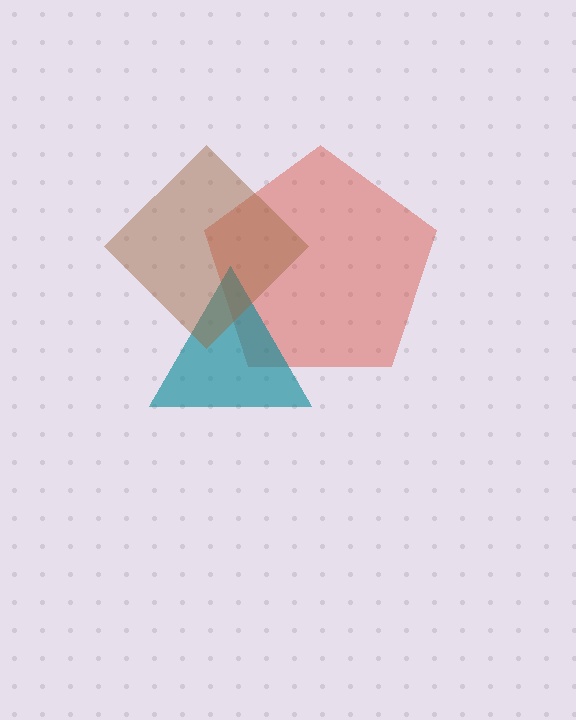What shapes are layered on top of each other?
The layered shapes are: a red pentagon, a teal triangle, a brown diamond.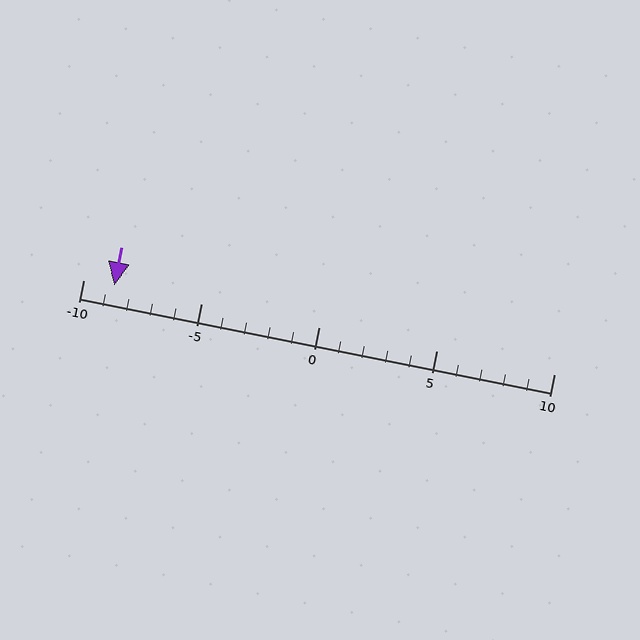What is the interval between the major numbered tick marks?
The major tick marks are spaced 5 units apart.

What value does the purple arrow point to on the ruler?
The purple arrow points to approximately -9.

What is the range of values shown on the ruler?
The ruler shows values from -10 to 10.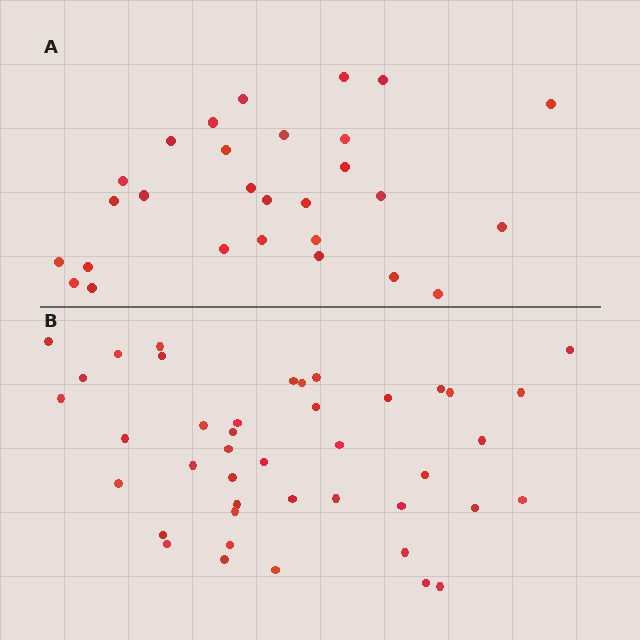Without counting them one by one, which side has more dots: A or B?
Region B (the bottom region) has more dots.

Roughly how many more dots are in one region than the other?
Region B has approximately 15 more dots than region A.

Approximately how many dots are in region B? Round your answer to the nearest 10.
About 40 dots. (The exact count is 42, which rounds to 40.)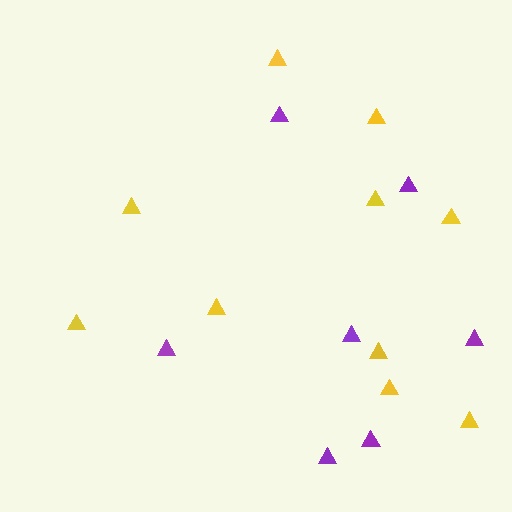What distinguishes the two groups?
There are 2 groups: one group of purple triangles (7) and one group of yellow triangles (10).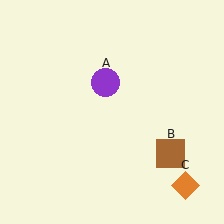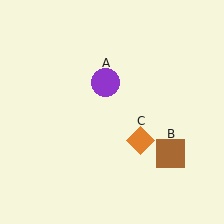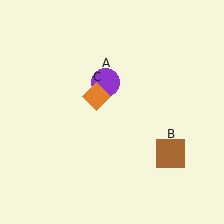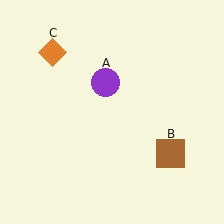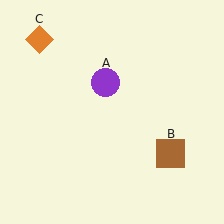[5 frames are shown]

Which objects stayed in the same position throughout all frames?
Purple circle (object A) and brown square (object B) remained stationary.